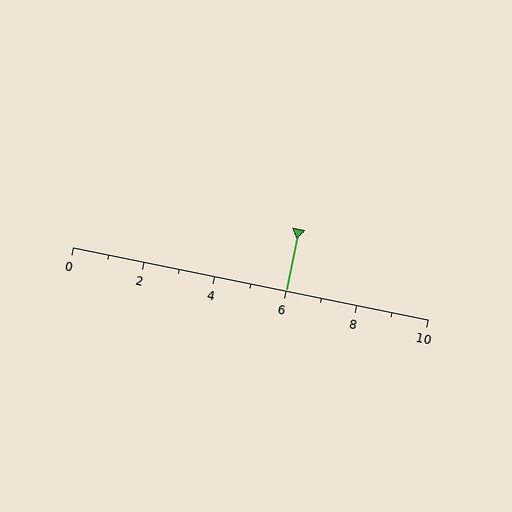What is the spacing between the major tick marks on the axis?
The major ticks are spaced 2 apart.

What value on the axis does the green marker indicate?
The marker indicates approximately 6.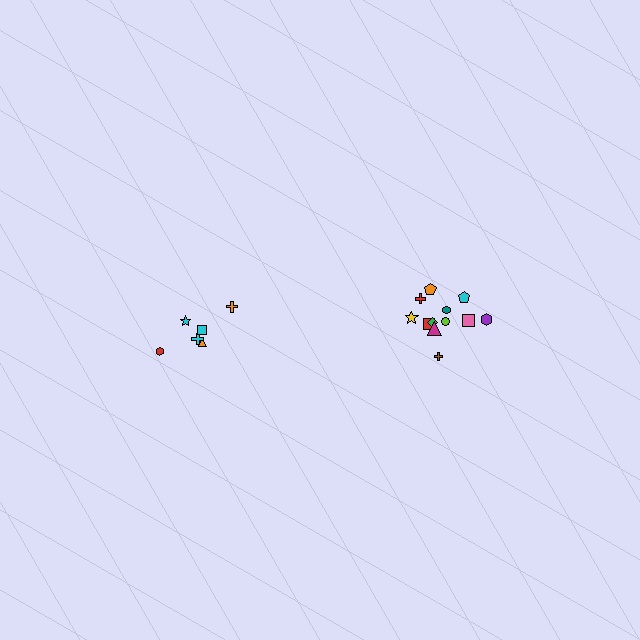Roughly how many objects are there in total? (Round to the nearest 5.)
Roughly 20 objects in total.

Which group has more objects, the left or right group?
The right group.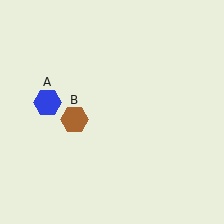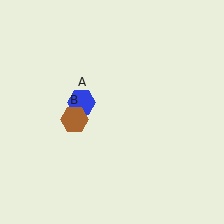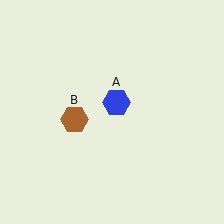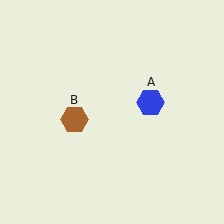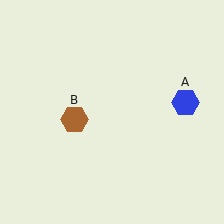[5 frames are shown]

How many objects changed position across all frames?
1 object changed position: blue hexagon (object A).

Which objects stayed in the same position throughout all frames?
Brown hexagon (object B) remained stationary.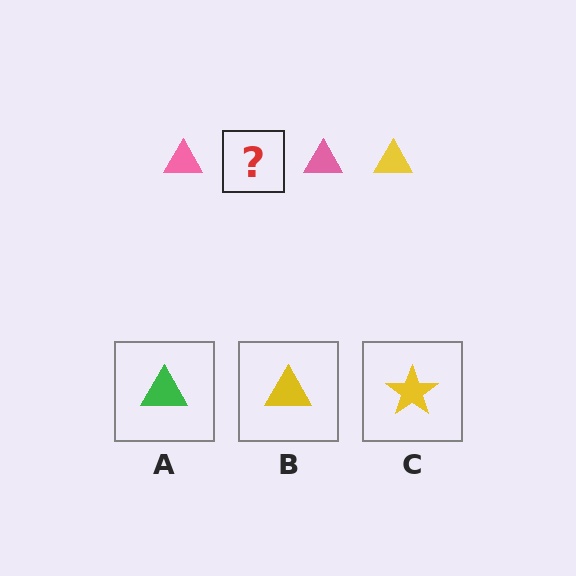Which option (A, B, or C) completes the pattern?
B.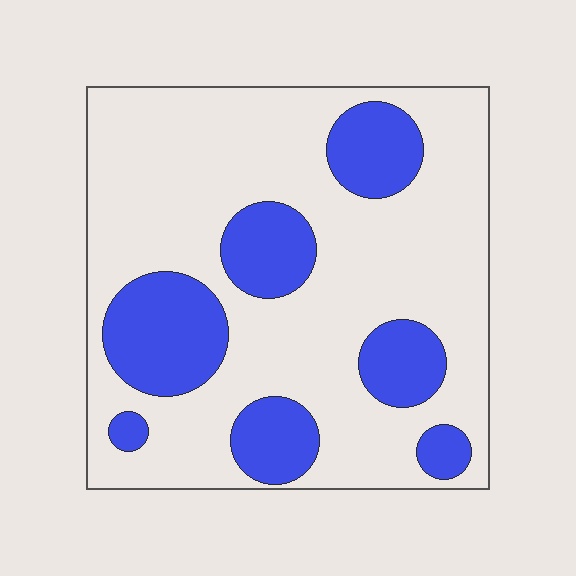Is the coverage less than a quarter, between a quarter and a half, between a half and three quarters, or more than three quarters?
Between a quarter and a half.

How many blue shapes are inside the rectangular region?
7.